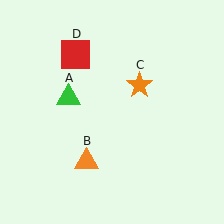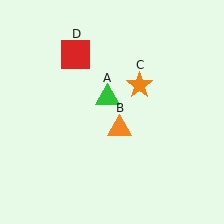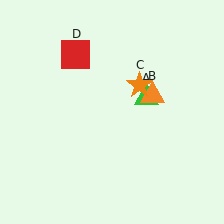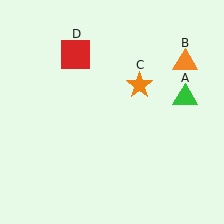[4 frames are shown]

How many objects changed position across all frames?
2 objects changed position: green triangle (object A), orange triangle (object B).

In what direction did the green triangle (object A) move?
The green triangle (object A) moved right.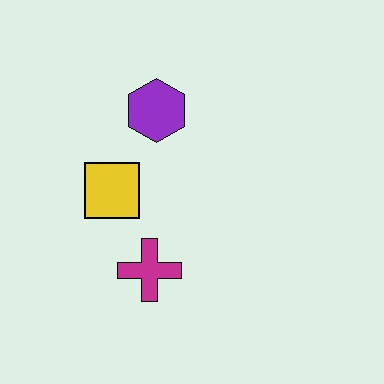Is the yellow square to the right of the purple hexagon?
No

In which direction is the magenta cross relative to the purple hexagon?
The magenta cross is below the purple hexagon.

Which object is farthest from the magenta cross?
The purple hexagon is farthest from the magenta cross.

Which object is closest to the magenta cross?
The yellow square is closest to the magenta cross.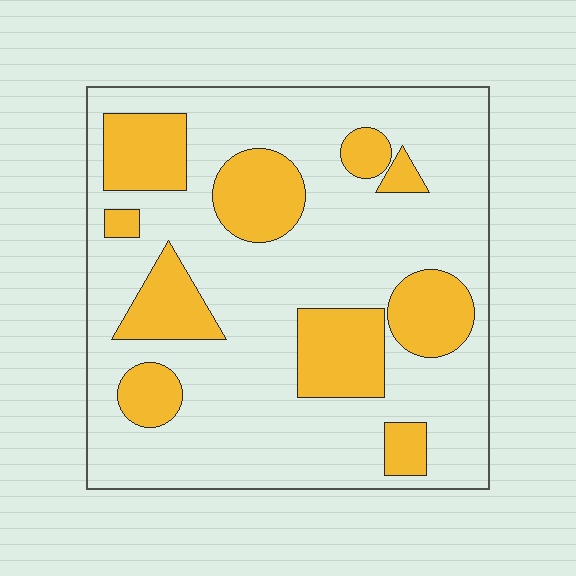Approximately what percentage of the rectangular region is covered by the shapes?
Approximately 25%.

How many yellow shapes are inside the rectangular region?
10.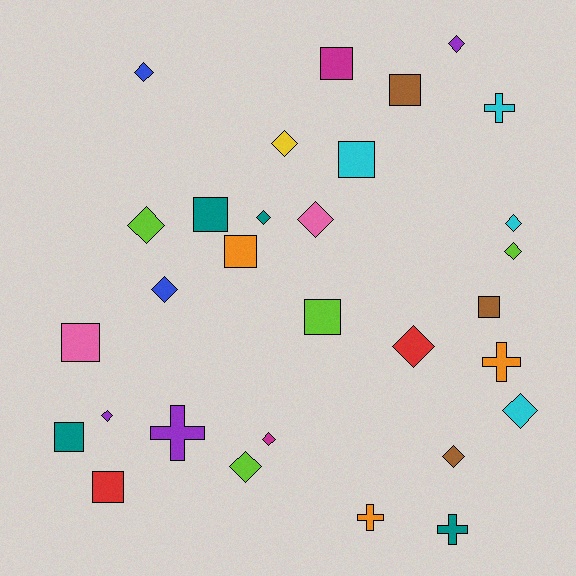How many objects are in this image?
There are 30 objects.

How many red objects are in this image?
There are 2 red objects.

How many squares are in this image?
There are 10 squares.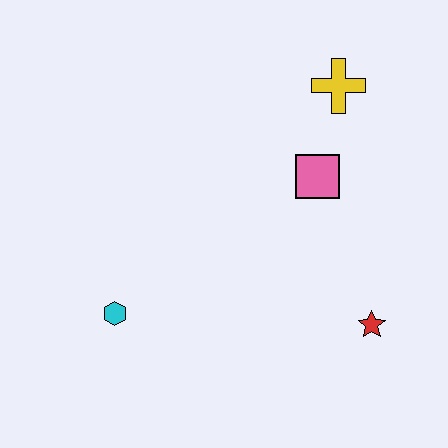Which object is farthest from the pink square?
The cyan hexagon is farthest from the pink square.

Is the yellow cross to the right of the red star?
No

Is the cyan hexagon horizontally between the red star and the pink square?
No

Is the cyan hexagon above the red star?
Yes